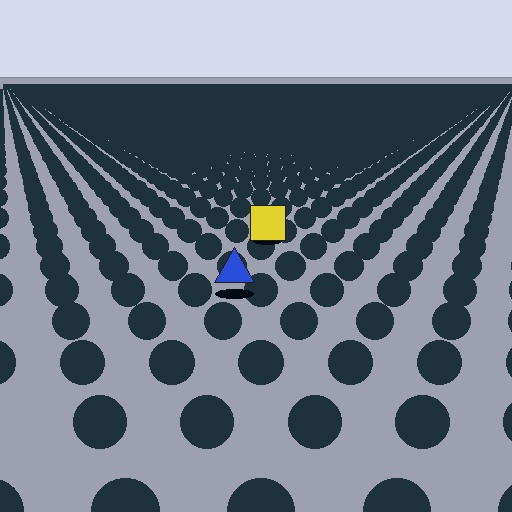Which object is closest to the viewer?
The blue triangle is closest. The texture marks near it are larger and more spread out.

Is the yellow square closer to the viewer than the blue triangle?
No. The blue triangle is closer — you can tell from the texture gradient: the ground texture is coarser near it.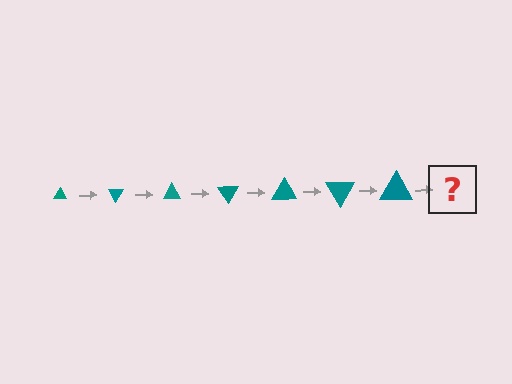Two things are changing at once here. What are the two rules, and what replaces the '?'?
The two rules are that the triangle grows larger each step and it rotates 60 degrees each step. The '?' should be a triangle, larger than the previous one and rotated 420 degrees from the start.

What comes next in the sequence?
The next element should be a triangle, larger than the previous one and rotated 420 degrees from the start.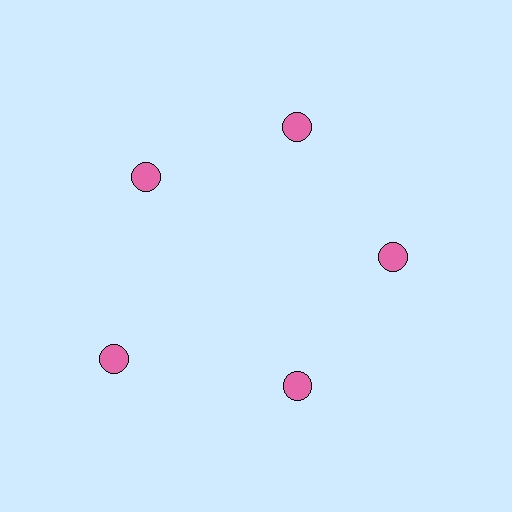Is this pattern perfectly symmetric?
No. The 5 pink circles are arranged in a ring, but one element near the 8 o'clock position is pushed outward from the center, breaking the 5-fold rotational symmetry.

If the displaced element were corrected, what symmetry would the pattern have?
It would have 5-fold rotational symmetry — the pattern would map onto itself every 72 degrees.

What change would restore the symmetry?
The symmetry would be restored by moving it inward, back onto the ring so that all 5 circles sit at equal angles and equal distance from the center.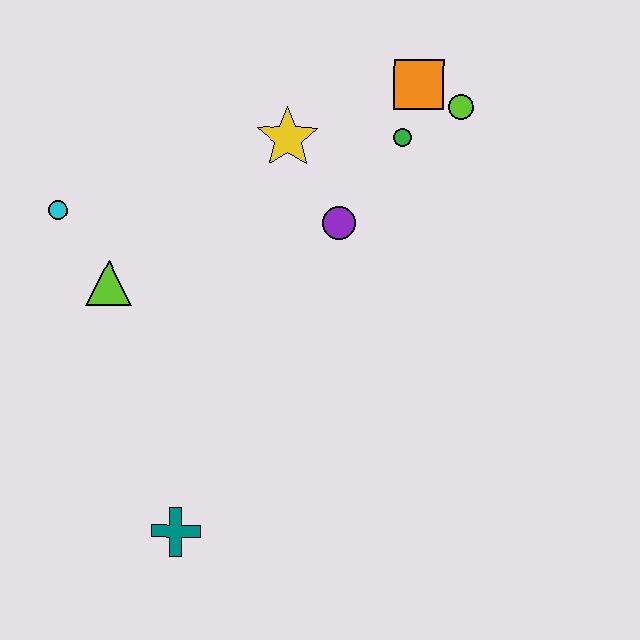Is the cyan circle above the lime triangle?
Yes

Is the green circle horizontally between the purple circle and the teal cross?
No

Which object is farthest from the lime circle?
The teal cross is farthest from the lime circle.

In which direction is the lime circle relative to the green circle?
The lime circle is to the right of the green circle.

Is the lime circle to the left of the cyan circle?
No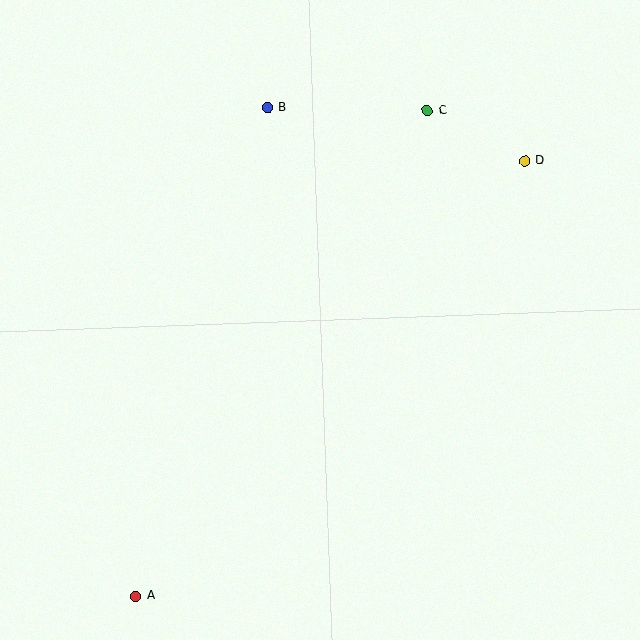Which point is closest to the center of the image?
Point B at (267, 108) is closest to the center.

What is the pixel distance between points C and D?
The distance between C and D is 110 pixels.